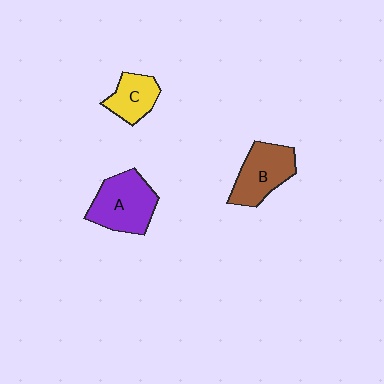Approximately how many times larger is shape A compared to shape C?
Approximately 1.7 times.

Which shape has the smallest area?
Shape C (yellow).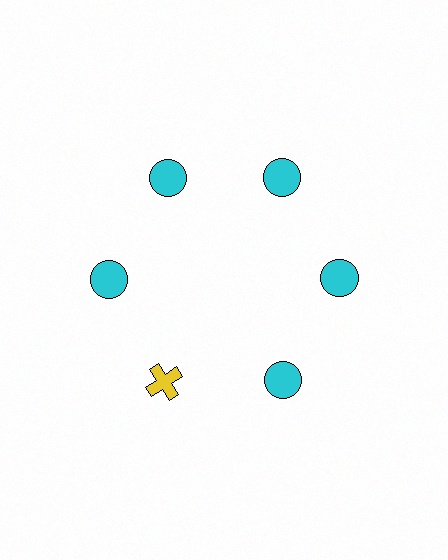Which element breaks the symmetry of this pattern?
The yellow cross at roughly the 7 o'clock position breaks the symmetry. All other shapes are cyan circles.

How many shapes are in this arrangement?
There are 6 shapes arranged in a ring pattern.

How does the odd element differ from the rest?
It differs in both color (yellow instead of cyan) and shape (cross instead of circle).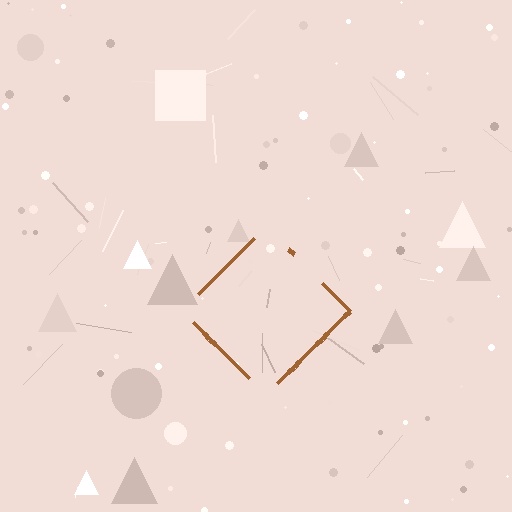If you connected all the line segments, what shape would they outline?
They would outline a diamond.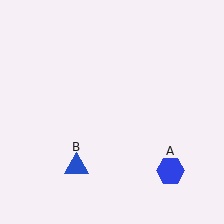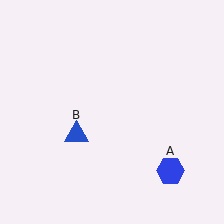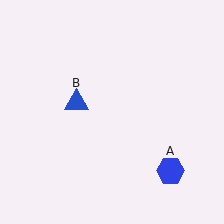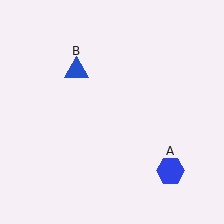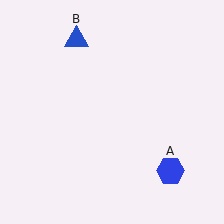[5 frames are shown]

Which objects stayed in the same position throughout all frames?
Blue hexagon (object A) remained stationary.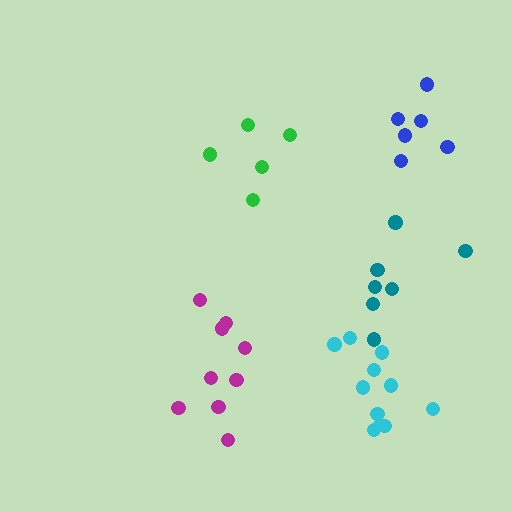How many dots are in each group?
Group 1: 5 dots, Group 2: 9 dots, Group 3: 11 dots, Group 4: 6 dots, Group 5: 7 dots (38 total).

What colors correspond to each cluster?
The clusters are colored: green, magenta, cyan, blue, teal.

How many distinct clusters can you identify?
There are 5 distinct clusters.